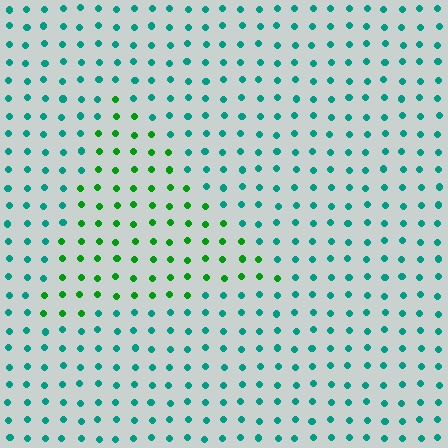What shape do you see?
I see a triangle.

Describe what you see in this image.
The image is filled with small teal elements in a uniform arrangement. A triangle-shaped region is visible where the elements are tinted to a slightly different hue, forming a subtle color boundary.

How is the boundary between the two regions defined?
The boundary is defined purely by a slight shift in hue (about 45 degrees). Spacing, size, and orientation are identical on both sides.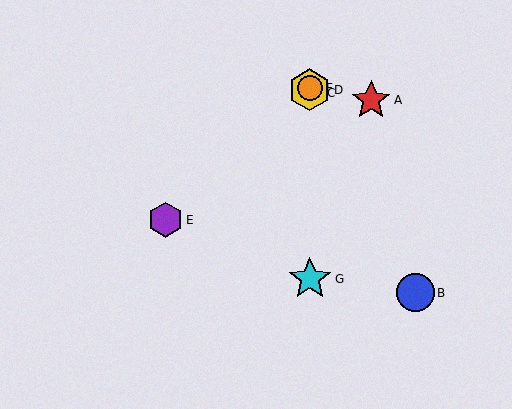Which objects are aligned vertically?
Objects C, D, F, G are aligned vertically.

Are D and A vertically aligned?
No, D is at x≈310 and A is at x≈371.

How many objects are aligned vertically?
4 objects (C, D, F, G) are aligned vertically.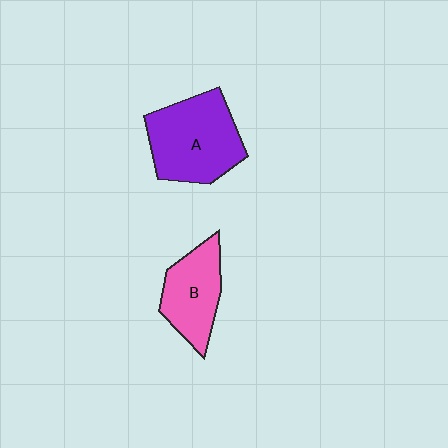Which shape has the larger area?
Shape A (purple).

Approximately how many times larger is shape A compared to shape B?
Approximately 1.4 times.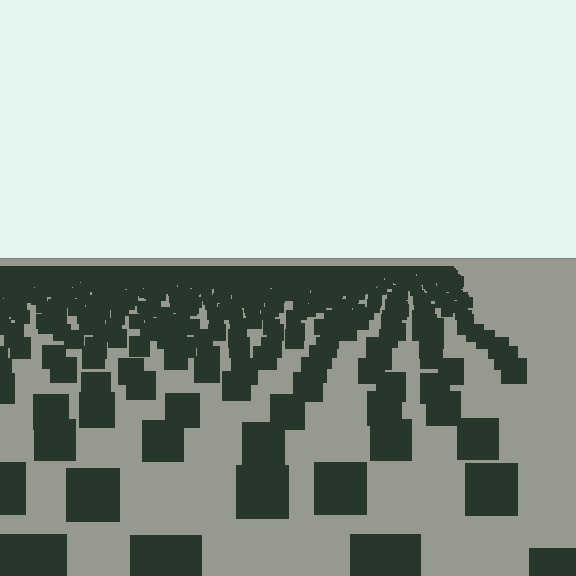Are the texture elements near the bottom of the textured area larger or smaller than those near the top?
Larger. Near the bottom, elements are closer to the viewer and appear at a bigger on-screen size.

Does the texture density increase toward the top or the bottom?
Density increases toward the top.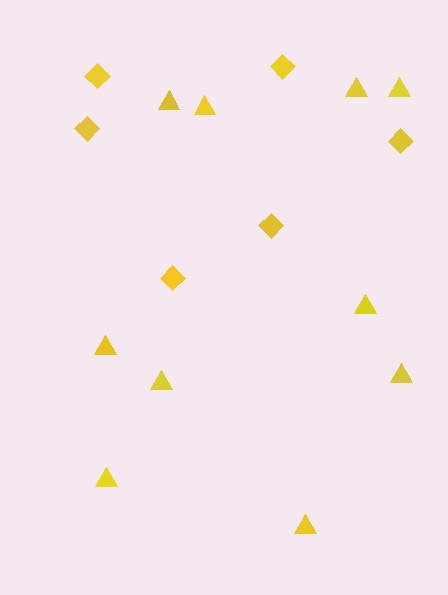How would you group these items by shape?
There are 2 groups: one group of diamonds (6) and one group of triangles (10).